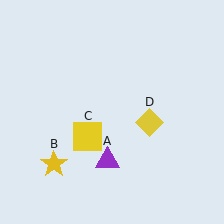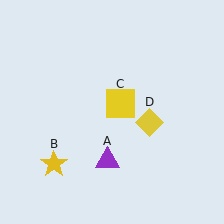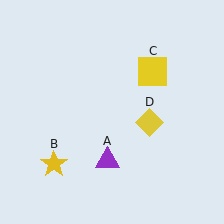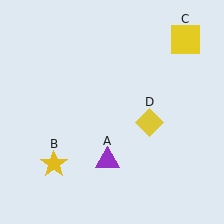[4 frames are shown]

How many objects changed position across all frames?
1 object changed position: yellow square (object C).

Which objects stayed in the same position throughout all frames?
Purple triangle (object A) and yellow star (object B) and yellow diamond (object D) remained stationary.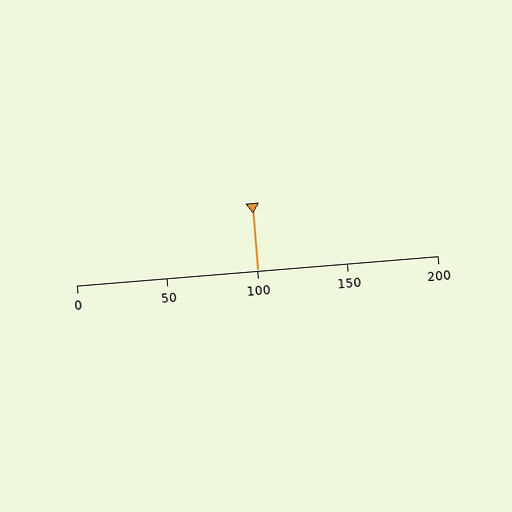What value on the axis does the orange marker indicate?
The marker indicates approximately 100.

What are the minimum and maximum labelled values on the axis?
The axis runs from 0 to 200.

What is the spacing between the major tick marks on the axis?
The major ticks are spaced 50 apart.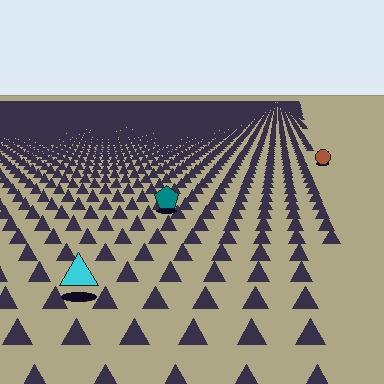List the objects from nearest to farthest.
From nearest to farthest: the cyan triangle, the teal pentagon, the brown circle.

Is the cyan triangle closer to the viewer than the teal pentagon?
Yes. The cyan triangle is closer — you can tell from the texture gradient: the ground texture is coarser near it.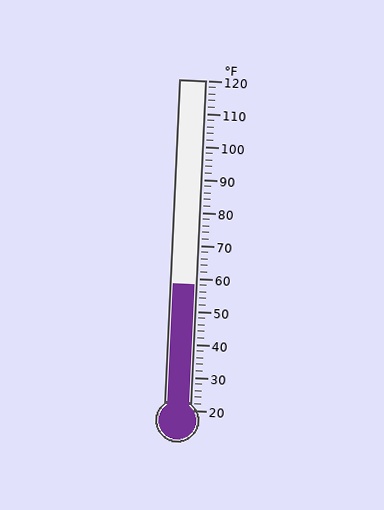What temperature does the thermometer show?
The thermometer shows approximately 58°F.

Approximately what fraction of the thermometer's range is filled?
The thermometer is filled to approximately 40% of its range.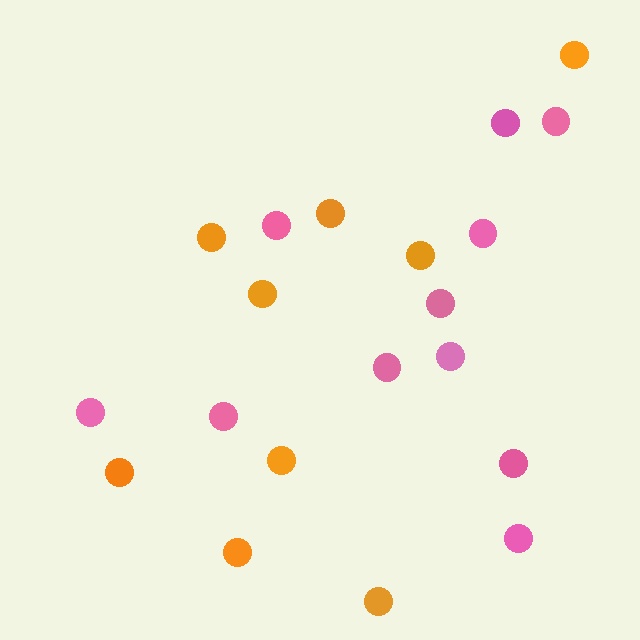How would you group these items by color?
There are 2 groups: one group of orange circles (9) and one group of pink circles (11).